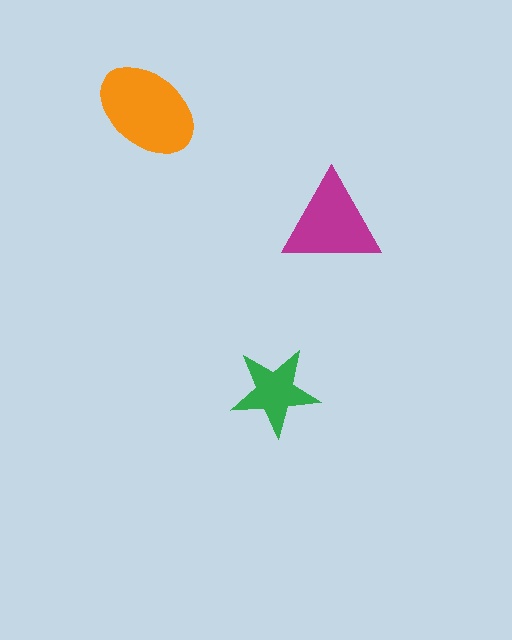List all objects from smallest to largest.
The green star, the magenta triangle, the orange ellipse.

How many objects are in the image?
There are 3 objects in the image.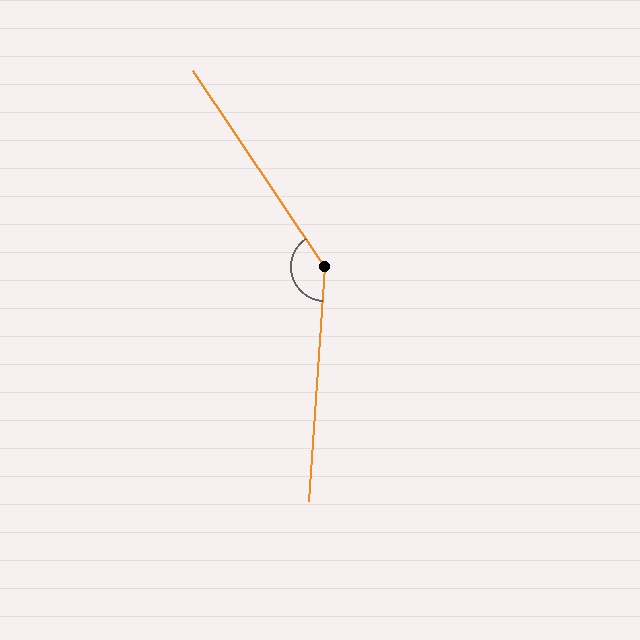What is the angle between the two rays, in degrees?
Approximately 142 degrees.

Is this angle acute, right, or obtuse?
It is obtuse.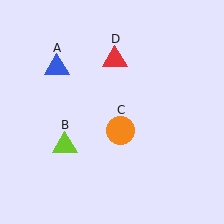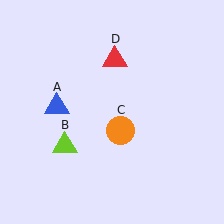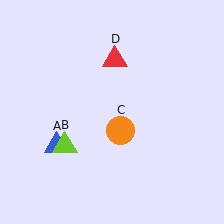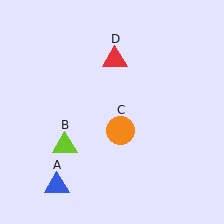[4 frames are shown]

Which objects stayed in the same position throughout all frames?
Lime triangle (object B) and orange circle (object C) and red triangle (object D) remained stationary.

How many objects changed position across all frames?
1 object changed position: blue triangle (object A).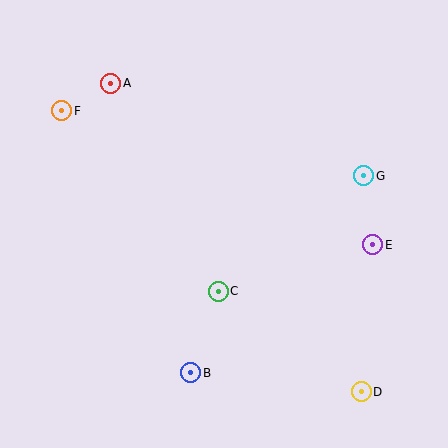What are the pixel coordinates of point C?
Point C is at (218, 291).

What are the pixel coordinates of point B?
Point B is at (191, 373).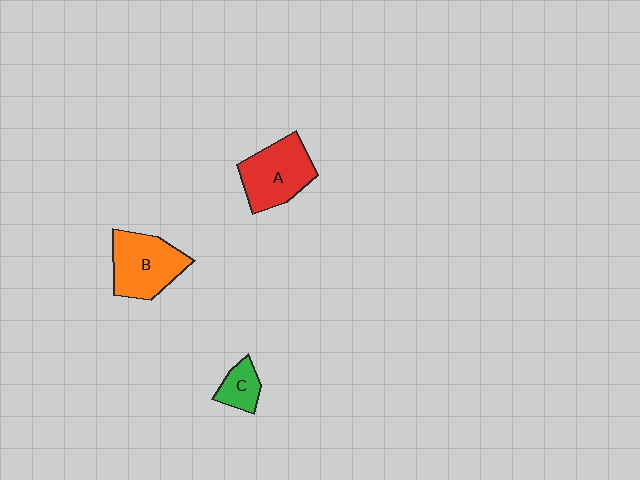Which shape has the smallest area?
Shape C (green).